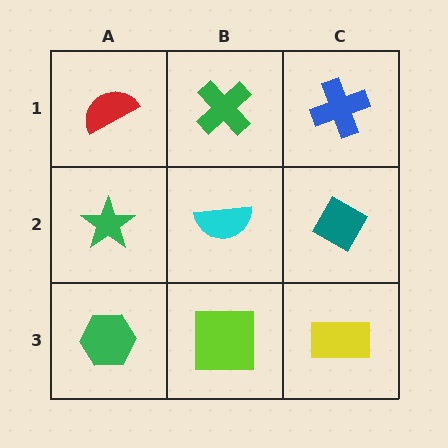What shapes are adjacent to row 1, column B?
A cyan semicircle (row 2, column B), a red semicircle (row 1, column A), a blue cross (row 1, column C).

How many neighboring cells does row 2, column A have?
3.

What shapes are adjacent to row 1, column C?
A teal diamond (row 2, column C), a green cross (row 1, column B).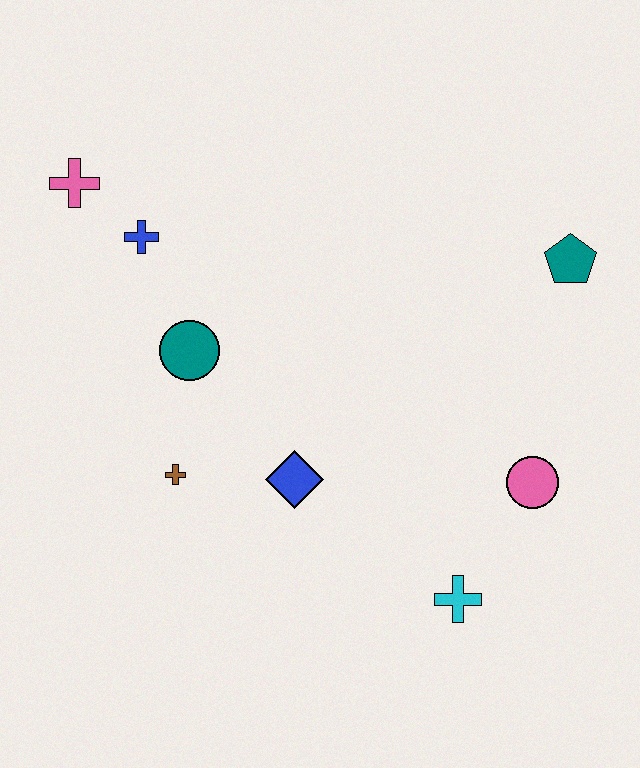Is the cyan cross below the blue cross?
Yes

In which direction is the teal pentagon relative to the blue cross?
The teal pentagon is to the right of the blue cross.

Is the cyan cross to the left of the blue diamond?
No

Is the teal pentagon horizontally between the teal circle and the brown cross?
No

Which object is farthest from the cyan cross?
The pink cross is farthest from the cyan cross.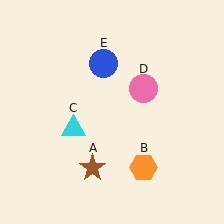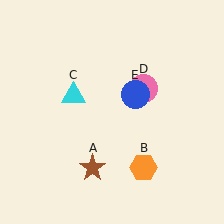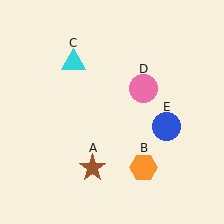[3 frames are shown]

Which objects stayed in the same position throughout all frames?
Brown star (object A) and orange hexagon (object B) and pink circle (object D) remained stationary.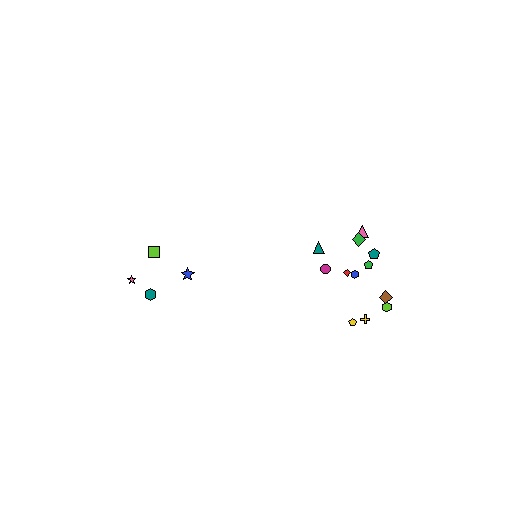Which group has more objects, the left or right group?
The right group.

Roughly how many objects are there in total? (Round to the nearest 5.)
Roughly 15 objects in total.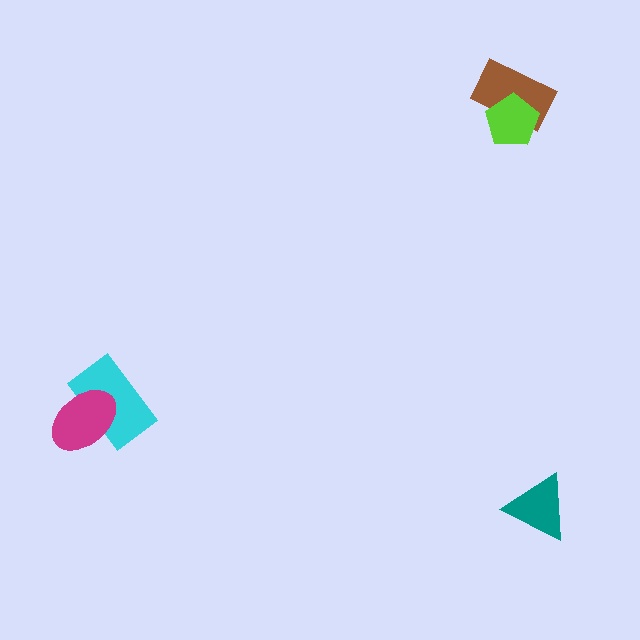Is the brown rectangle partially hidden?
Yes, it is partially covered by another shape.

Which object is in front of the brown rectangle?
The lime pentagon is in front of the brown rectangle.